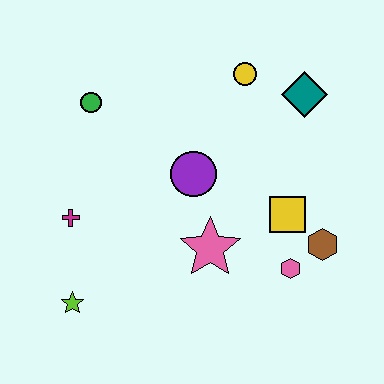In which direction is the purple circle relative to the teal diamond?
The purple circle is to the left of the teal diamond.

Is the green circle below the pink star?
No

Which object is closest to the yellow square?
The brown hexagon is closest to the yellow square.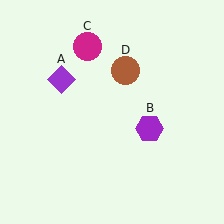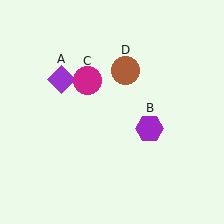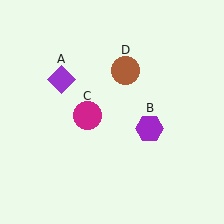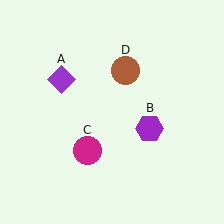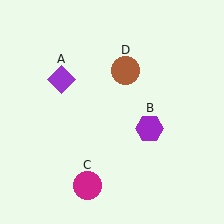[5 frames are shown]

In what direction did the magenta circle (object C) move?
The magenta circle (object C) moved down.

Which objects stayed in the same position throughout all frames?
Purple diamond (object A) and purple hexagon (object B) and brown circle (object D) remained stationary.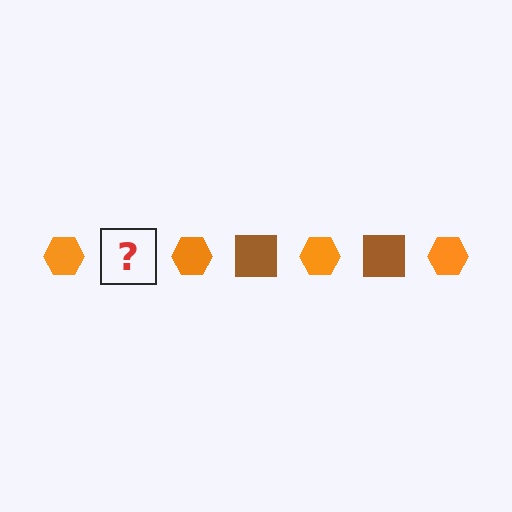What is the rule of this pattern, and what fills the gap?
The rule is that the pattern alternates between orange hexagon and brown square. The gap should be filled with a brown square.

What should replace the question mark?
The question mark should be replaced with a brown square.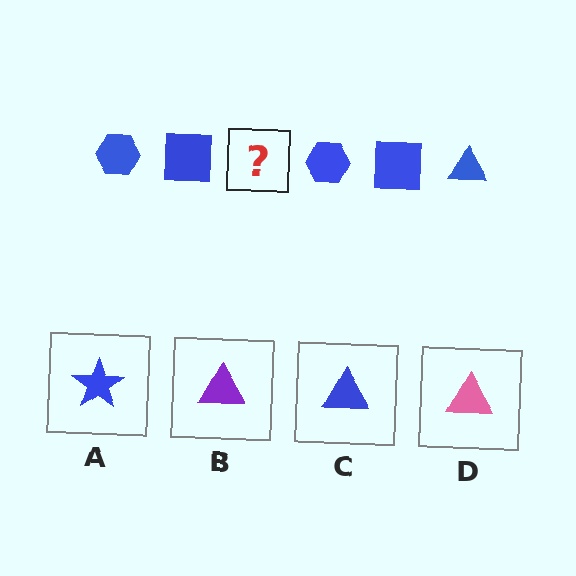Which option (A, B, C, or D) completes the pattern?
C.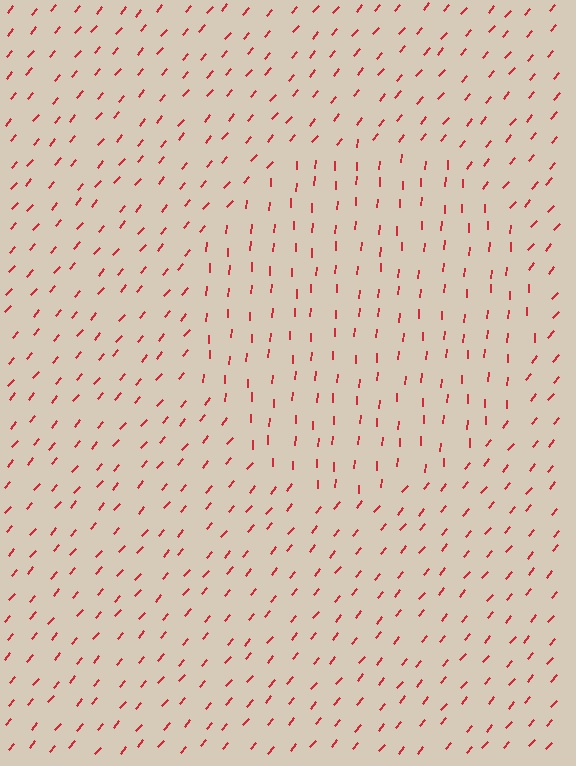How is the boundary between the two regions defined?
The boundary is defined purely by a change in line orientation (approximately 36 degrees difference). All lines are the same color and thickness.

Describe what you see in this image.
The image is filled with small red line segments. A circle region in the image has lines oriented differently from the surrounding lines, creating a visible texture boundary.